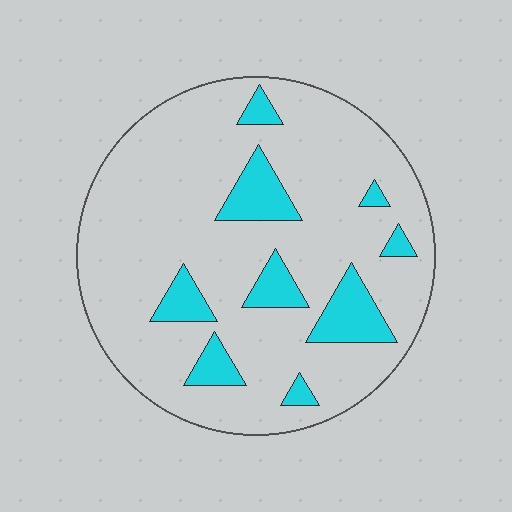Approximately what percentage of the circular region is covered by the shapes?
Approximately 15%.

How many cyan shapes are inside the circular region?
9.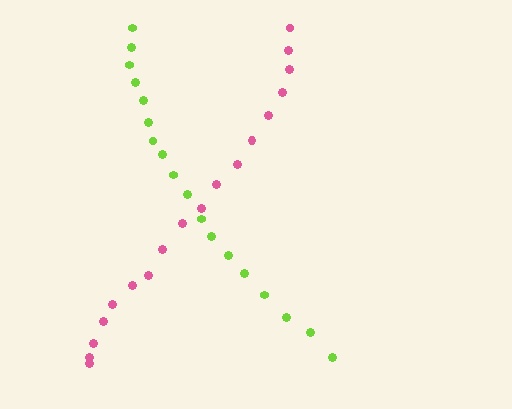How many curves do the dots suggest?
There are 2 distinct paths.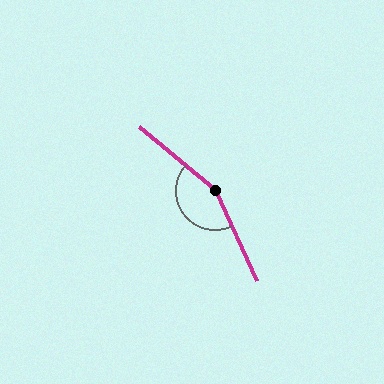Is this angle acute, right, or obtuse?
It is obtuse.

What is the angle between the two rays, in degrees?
Approximately 155 degrees.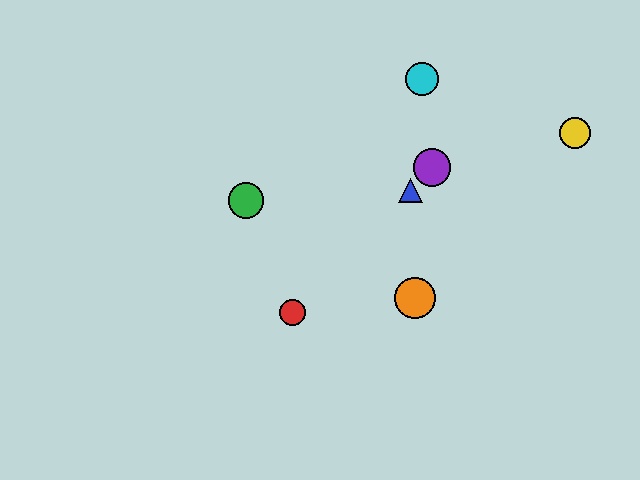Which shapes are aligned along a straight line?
The red circle, the blue triangle, the purple circle are aligned along a straight line.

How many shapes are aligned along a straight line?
3 shapes (the red circle, the blue triangle, the purple circle) are aligned along a straight line.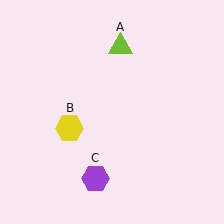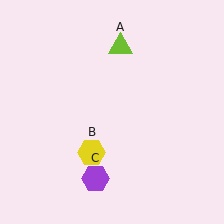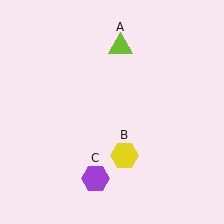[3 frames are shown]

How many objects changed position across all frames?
1 object changed position: yellow hexagon (object B).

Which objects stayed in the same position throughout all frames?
Lime triangle (object A) and purple hexagon (object C) remained stationary.